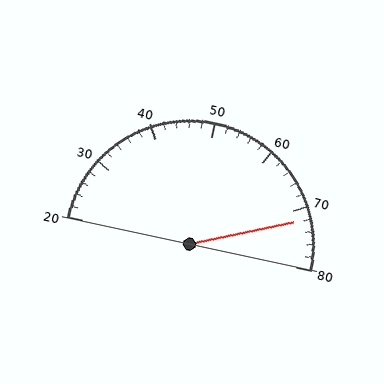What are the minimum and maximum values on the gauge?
The gauge ranges from 20 to 80.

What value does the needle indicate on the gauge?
The needle indicates approximately 72.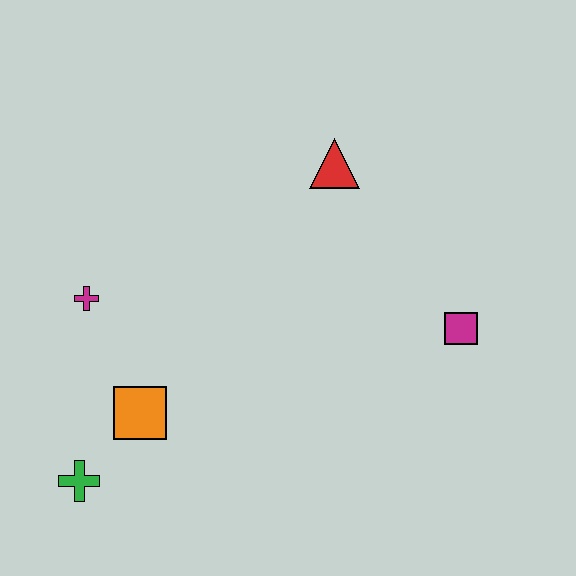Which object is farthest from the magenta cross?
The magenta square is farthest from the magenta cross.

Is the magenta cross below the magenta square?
No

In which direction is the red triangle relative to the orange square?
The red triangle is above the orange square.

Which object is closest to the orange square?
The green cross is closest to the orange square.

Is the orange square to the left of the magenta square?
Yes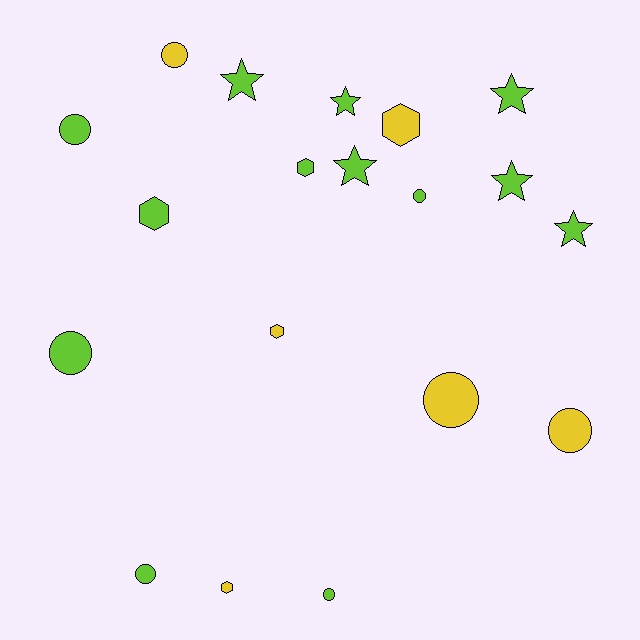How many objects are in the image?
There are 19 objects.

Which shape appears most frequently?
Circle, with 8 objects.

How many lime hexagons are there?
There are 2 lime hexagons.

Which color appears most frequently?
Lime, with 13 objects.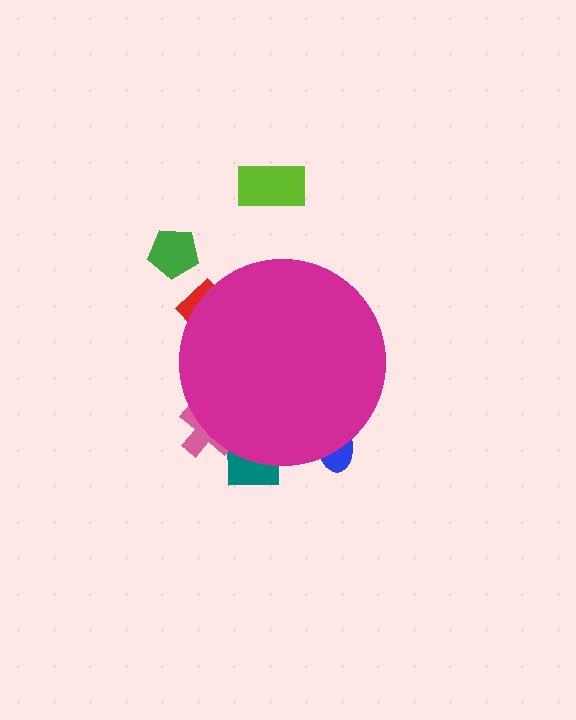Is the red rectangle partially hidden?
Yes, the red rectangle is partially hidden behind the magenta circle.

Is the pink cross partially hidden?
Yes, the pink cross is partially hidden behind the magenta circle.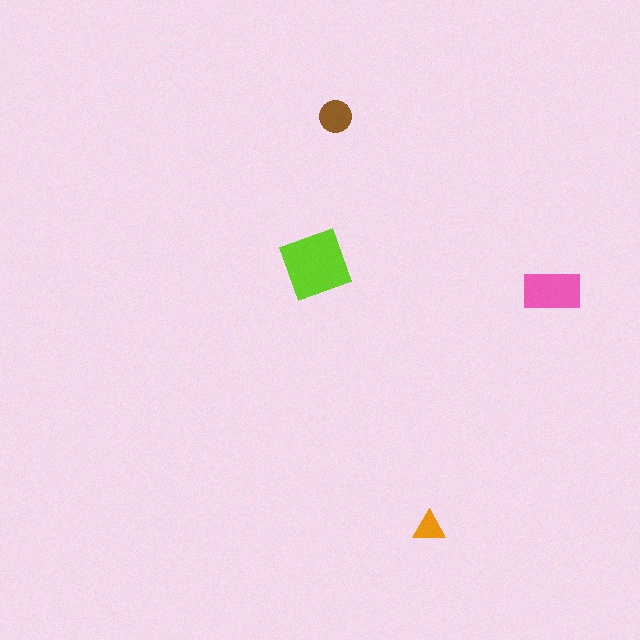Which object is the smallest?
The orange triangle.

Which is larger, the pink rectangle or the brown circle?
The pink rectangle.